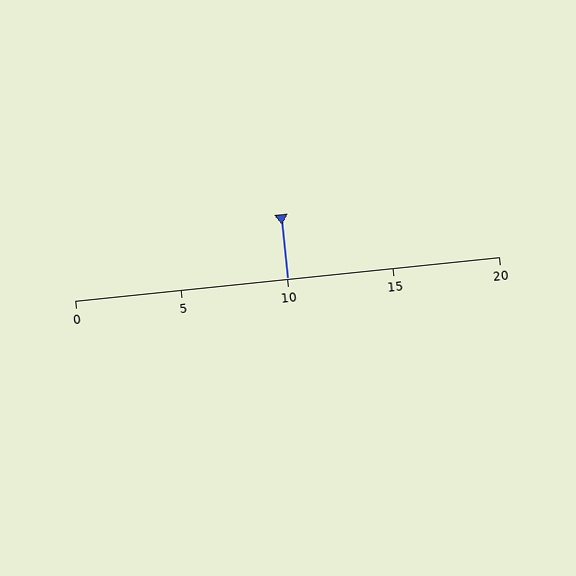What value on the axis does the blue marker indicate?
The marker indicates approximately 10.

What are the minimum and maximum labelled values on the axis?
The axis runs from 0 to 20.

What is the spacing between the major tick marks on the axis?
The major ticks are spaced 5 apart.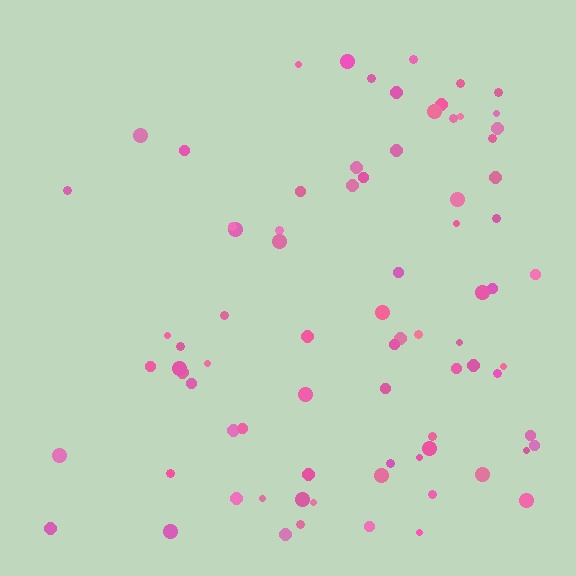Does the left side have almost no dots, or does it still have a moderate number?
Still a moderate number, just noticeably fewer than the right.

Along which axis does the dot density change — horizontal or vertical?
Horizontal.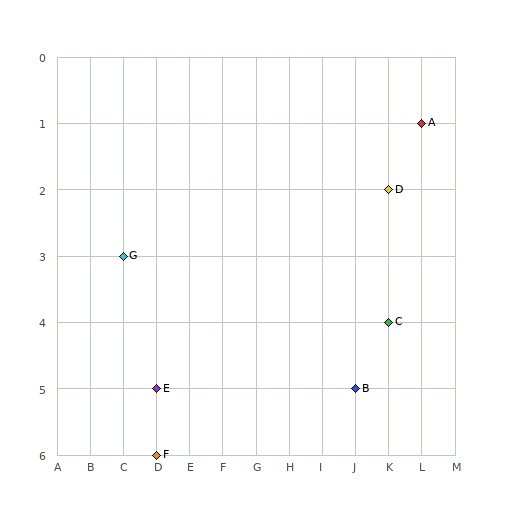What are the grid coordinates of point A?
Point A is at grid coordinates (L, 1).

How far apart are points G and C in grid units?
Points G and C are 8 columns and 1 row apart (about 8.1 grid units diagonally).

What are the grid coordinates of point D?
Point D is at grid coordinates (K, 2).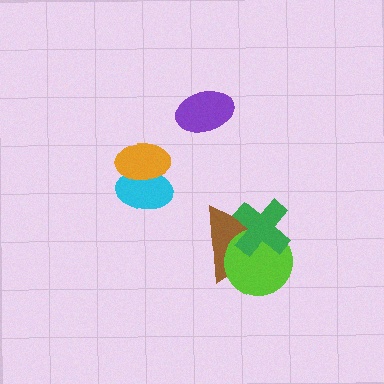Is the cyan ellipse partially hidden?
Yes, it is partially covered by another shape.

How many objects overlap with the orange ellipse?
1 object overlaps with the orange ellipse.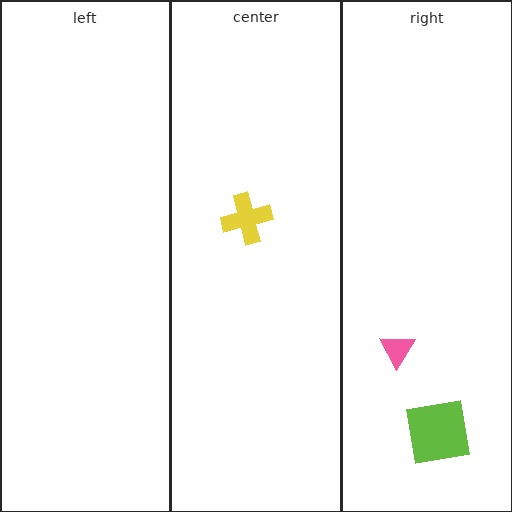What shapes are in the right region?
The lime square, the pink triangle.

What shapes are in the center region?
The yellow cross.